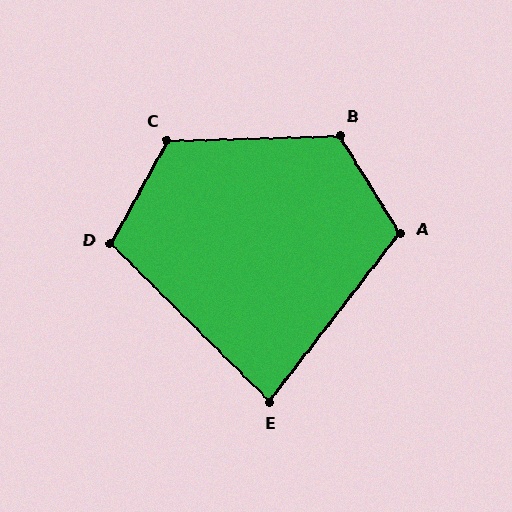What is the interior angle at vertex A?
Approximately 110 degrees (obtuse).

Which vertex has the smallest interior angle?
E, at approximately 83 degrees.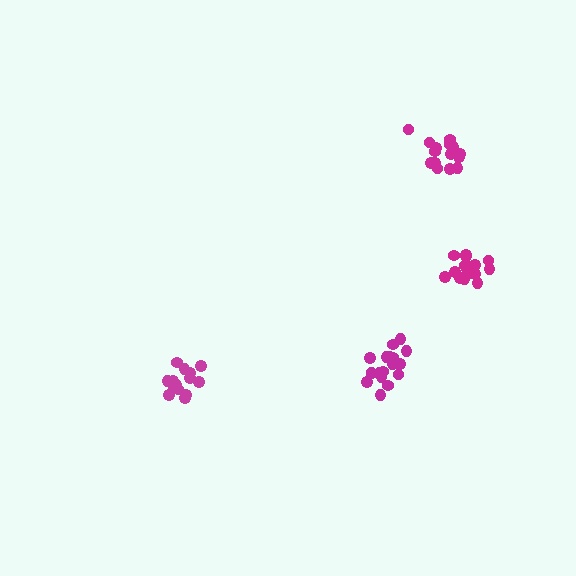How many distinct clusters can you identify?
There are 4 distinct clusters.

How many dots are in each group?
Group 1: 18 dots, Group 2: 18 dots, Group 3: 15 dots, Group 4: 15 dots (66 total).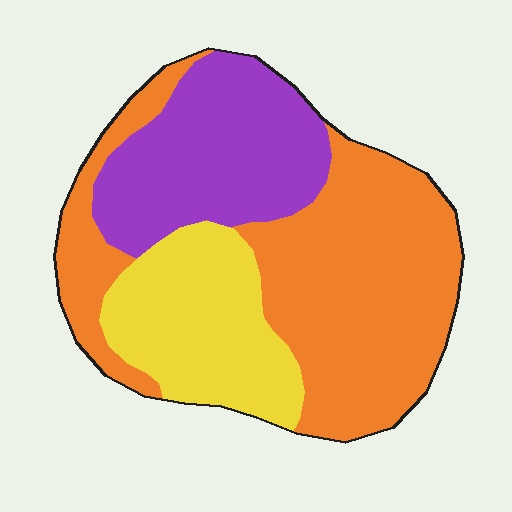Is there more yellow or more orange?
Orange.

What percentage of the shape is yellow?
Yellow takes up about one quarter (1/4) of the shape.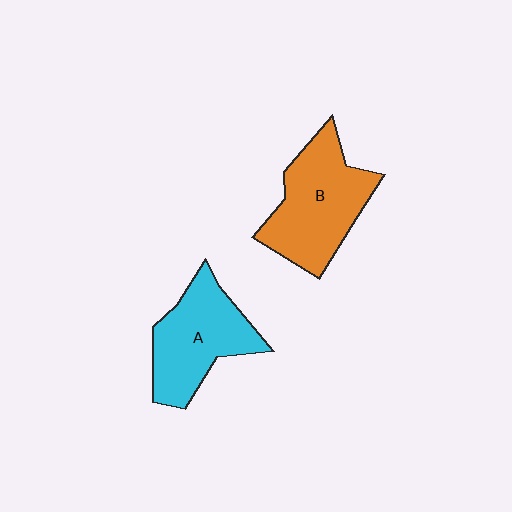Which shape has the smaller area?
Shape A (cyan).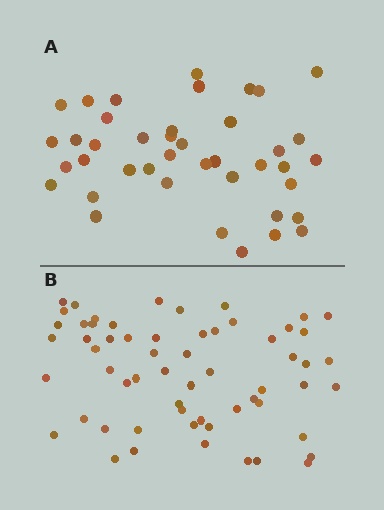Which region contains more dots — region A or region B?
Region B (the bottom region) has more dots.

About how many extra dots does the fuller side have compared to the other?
Region B has approximately 20 more dots than region A.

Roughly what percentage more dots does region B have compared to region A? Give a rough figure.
About 45% more.